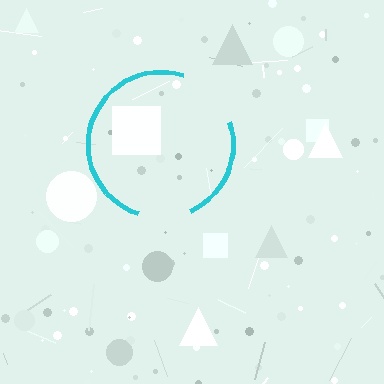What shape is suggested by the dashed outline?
The dashed outline suggests a circle.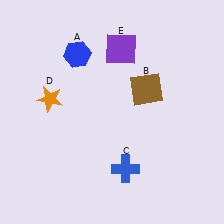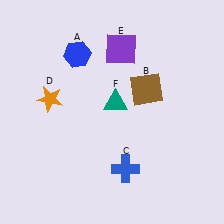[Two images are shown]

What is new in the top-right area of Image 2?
A teal triangle (F) was added in the top-right area of Image 2.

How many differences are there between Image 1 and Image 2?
There is 1 difference between the two images.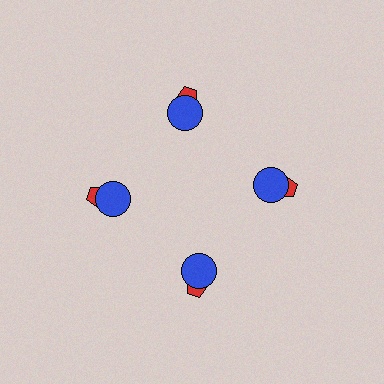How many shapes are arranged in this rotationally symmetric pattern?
There are 8 shapes, arranged in 4 groups of 2.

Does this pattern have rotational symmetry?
Yes, this pattern has 4-fold rotational symmetry. It looks the same after rotating 90 degrees around the center.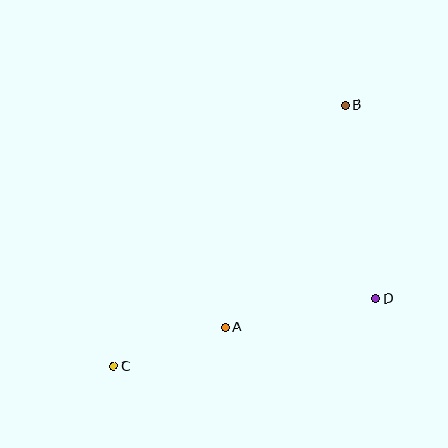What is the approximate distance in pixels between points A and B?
The distance between A and B is approximately 252 pixels.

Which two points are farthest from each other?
Points B and C are farthest from each other.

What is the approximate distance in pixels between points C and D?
The distance between C and D is approximately 271 pixels.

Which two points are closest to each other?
Points A and C are closest to each other.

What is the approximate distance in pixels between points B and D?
The distance between B and D is approximately 196 pixels.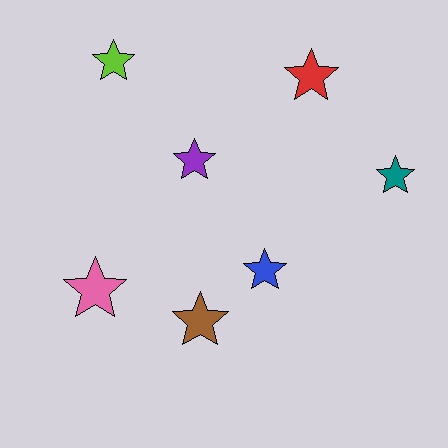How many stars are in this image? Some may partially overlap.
There are 7 stars.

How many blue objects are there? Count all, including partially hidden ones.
There is 1 blue object.